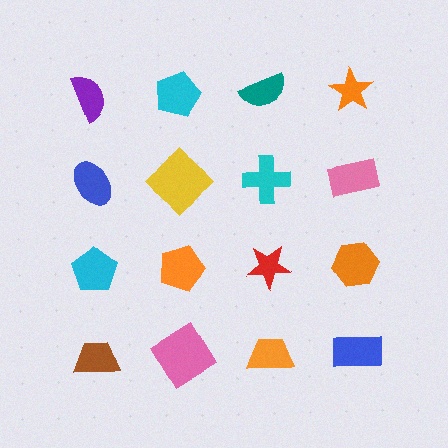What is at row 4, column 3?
An orange trapezoid.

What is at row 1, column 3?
A teal semicircle.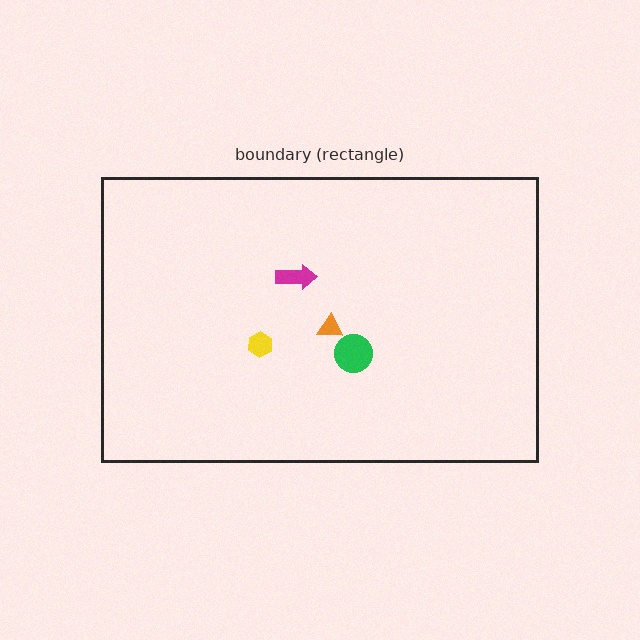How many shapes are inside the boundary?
4 inside, 0 outside.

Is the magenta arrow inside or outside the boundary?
Inside.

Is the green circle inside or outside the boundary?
Inside.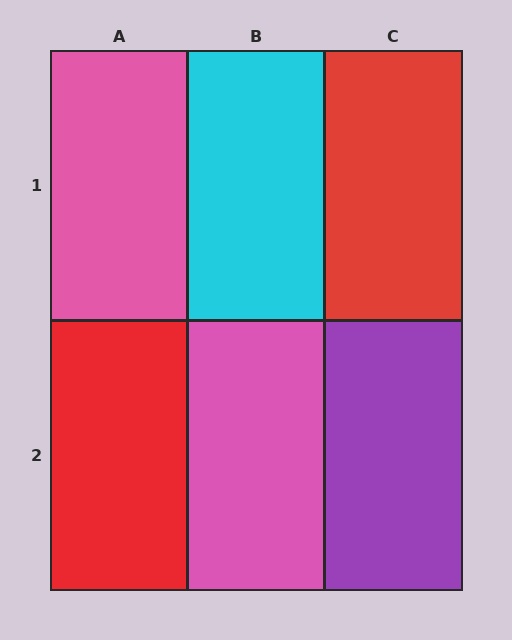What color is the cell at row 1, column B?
Cyan.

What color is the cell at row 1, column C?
Red.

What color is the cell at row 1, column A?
Pink.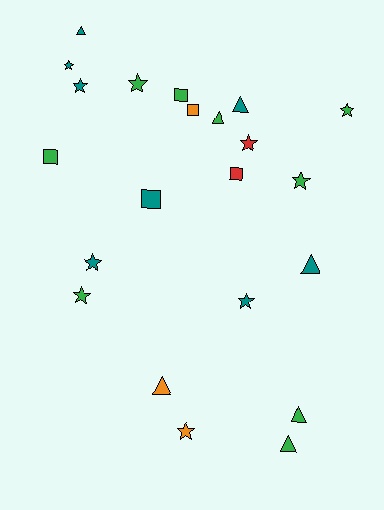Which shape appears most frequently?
Star, with 10 objects.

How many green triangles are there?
There are 3 green triangles.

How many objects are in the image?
There are 22 objects.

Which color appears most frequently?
Green, with 9 objects.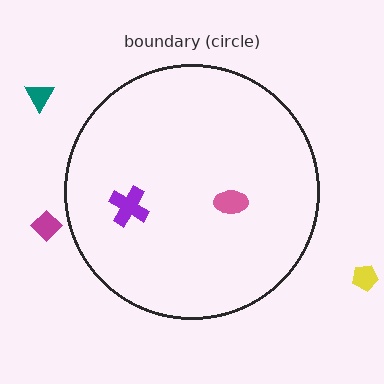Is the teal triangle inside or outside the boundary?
Outside.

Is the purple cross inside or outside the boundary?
Inside.